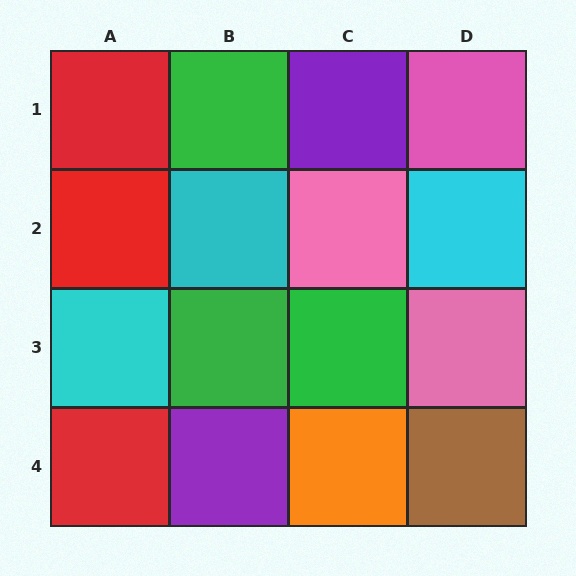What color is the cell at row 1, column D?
Pink.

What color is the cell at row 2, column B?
Cyan.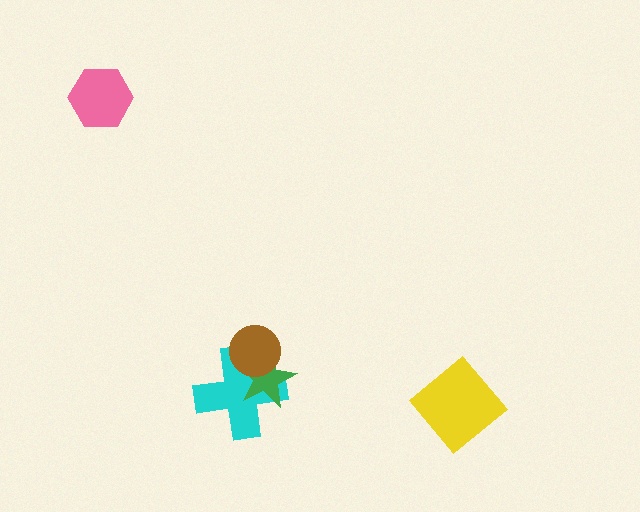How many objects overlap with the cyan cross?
2 objects overlap with the cyan cross.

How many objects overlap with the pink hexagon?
0 objects overlap with the pink hexagon.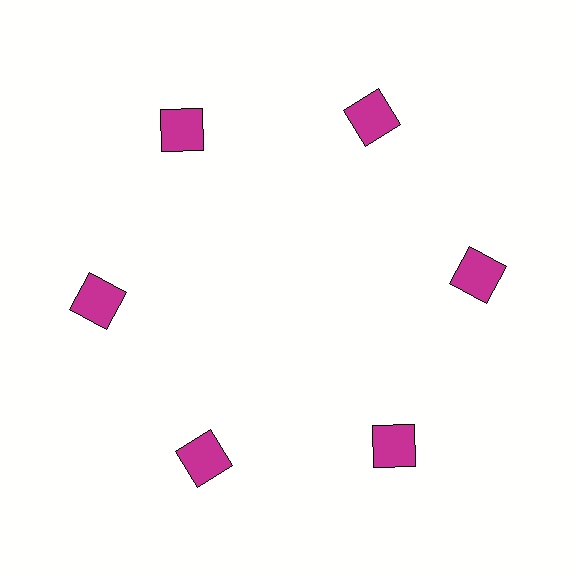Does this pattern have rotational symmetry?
Yes, this pattern has 6-fold rotational symmetry. It looks the same after rotating 60 degrees around the center.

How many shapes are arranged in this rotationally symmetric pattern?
There are 6 shapes, arranged in 6 groups of 1.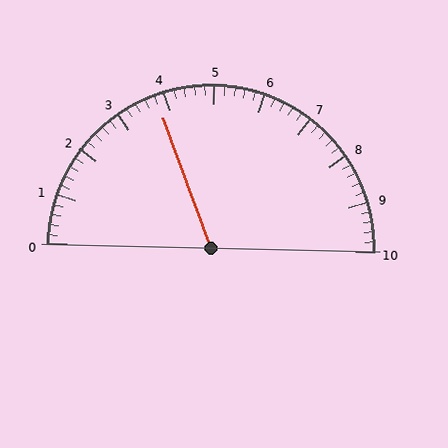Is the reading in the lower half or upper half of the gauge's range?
The reading is in the lower half of the range (0 to 10).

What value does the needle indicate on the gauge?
The needle indicates approximately 3.8.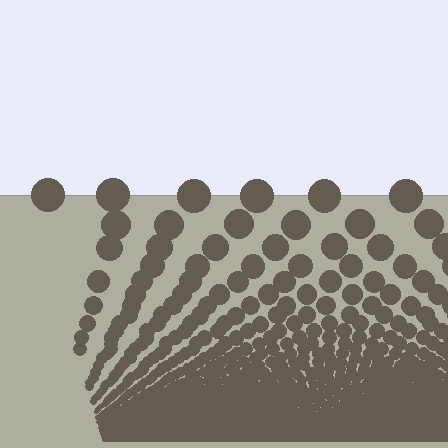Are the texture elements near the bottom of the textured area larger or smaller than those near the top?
Smaller. The gradient is inverted — elements near the bottom are smaller and denser.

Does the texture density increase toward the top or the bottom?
Density increases toward the bottom.